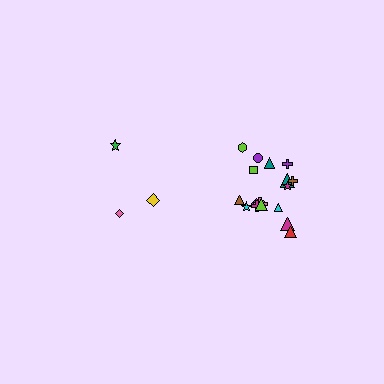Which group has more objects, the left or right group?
The right group.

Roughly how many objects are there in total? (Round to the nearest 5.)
Roughly 20 objects in total.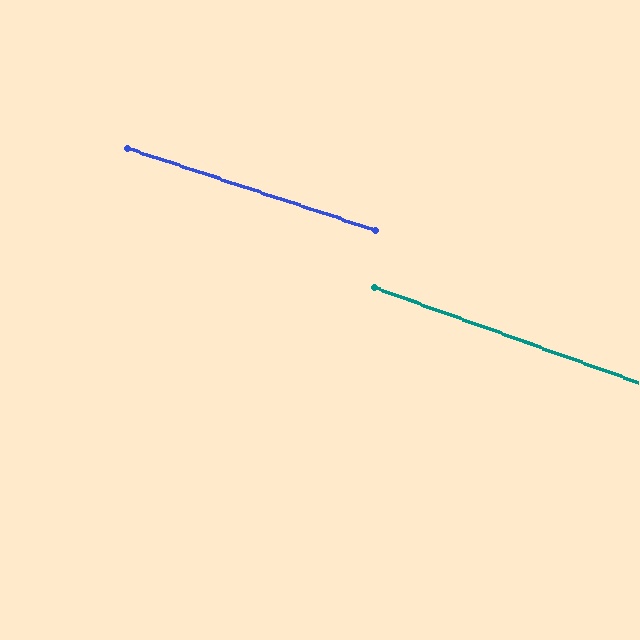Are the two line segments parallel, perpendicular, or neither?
Parallel — their directions differ by only 1.5°.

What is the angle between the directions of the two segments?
Approximately 2 degrees.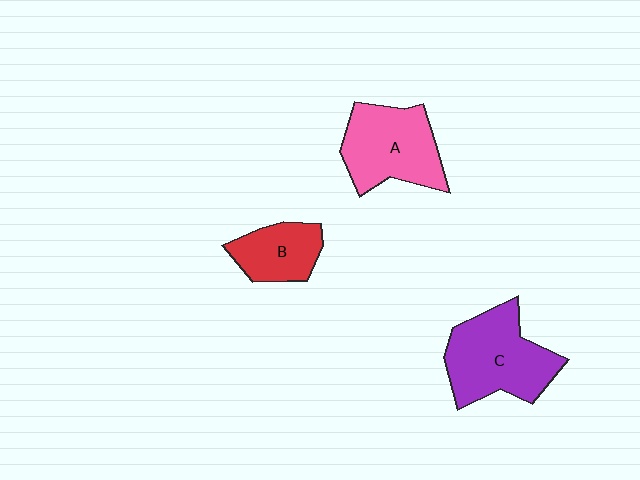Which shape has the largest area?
Shape C (purple).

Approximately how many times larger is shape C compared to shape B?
Approximately 1.8 times.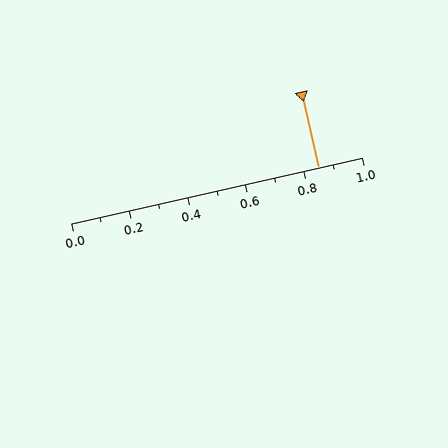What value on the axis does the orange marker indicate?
The marker indicates approximately 0.85.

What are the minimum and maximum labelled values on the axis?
The axis runs from 0.0 to 1.0.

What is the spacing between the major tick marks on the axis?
The major ticks are spaced 0.2 apart.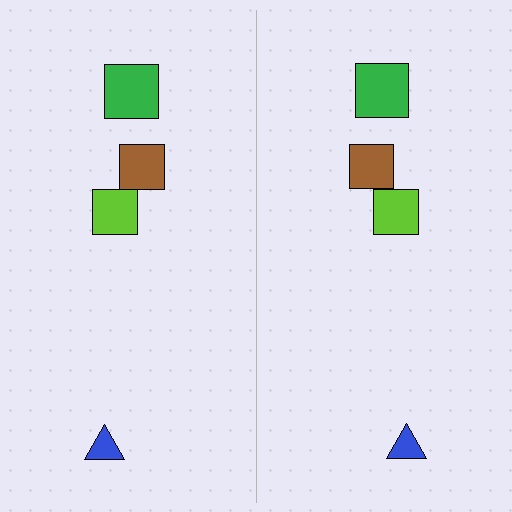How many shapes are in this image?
There are 8 shapes in this image.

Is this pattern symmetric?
Yes, this pattern has bilateral (reflection) symmetry.